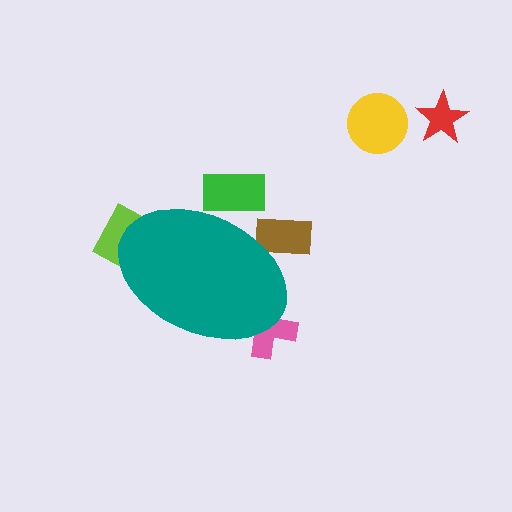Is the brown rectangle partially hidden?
Yes, the brown rectangle is partially hidden behind the teal ellipse.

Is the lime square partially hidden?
Yes, the lime square is partially hidden behind the teal ellipse.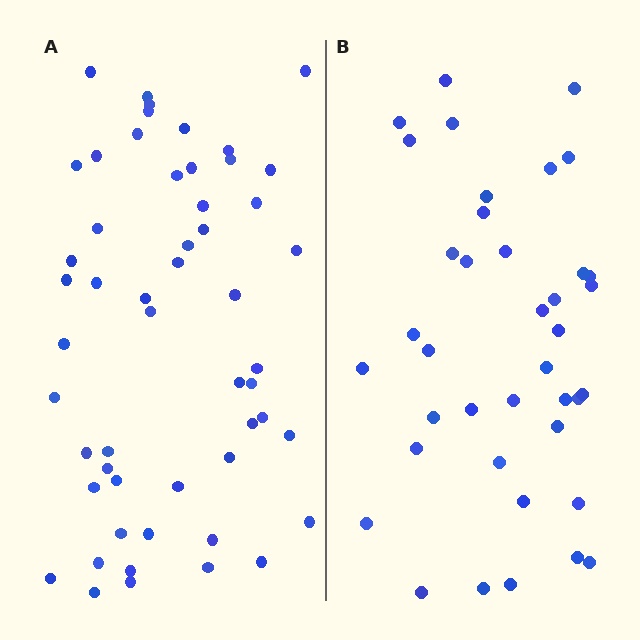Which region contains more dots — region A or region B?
Region A (the left region) has more dots.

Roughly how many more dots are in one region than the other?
Region A has approximately 15 more dots than region B.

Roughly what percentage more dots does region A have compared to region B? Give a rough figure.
About 35% more.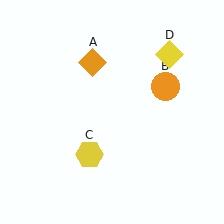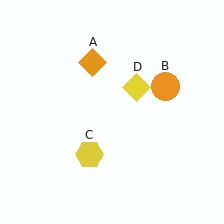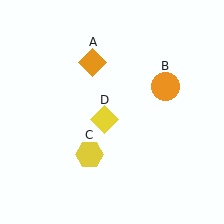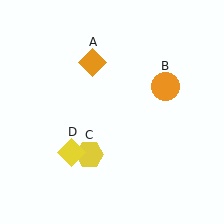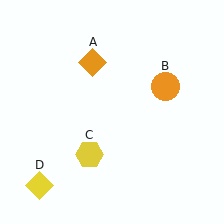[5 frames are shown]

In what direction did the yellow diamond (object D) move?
The yellow diamond (object D) moved down and to the left.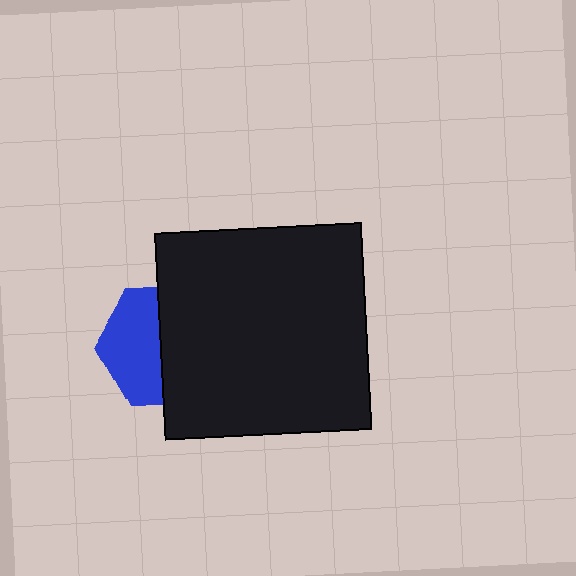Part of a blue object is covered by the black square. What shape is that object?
It is a hexagon.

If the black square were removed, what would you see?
You would see the complete blue hexagon.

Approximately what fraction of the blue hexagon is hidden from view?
Roughly 51% of the blue hexagon is hidden behind the black square.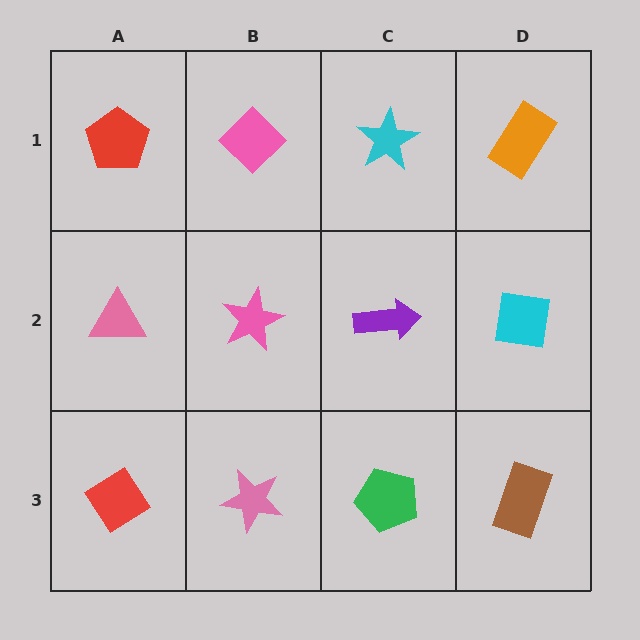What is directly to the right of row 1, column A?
A pink diamond.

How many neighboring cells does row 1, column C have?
3.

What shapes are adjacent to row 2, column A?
A red pentagon (row 1, column A), a red diamond (row 3, column A), a pink star (row 2, column B).